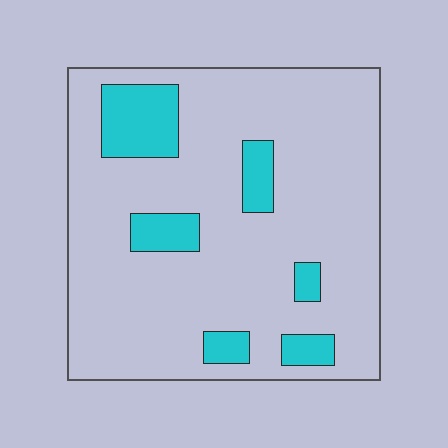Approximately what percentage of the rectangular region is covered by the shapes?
Approximately 15%.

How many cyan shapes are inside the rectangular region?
6.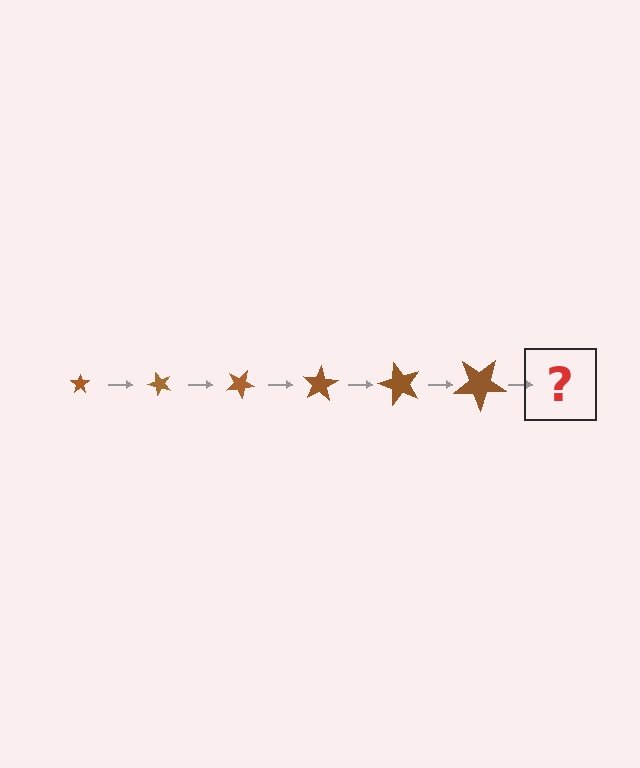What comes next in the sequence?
The next element should be a star, larger than the previous one and rotated 300 degrees from the start.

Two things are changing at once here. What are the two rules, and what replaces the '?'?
The two rules are that the star grows larger each step and it rotates 50 degrees each step. The '?' should be a star, larger than the previous one and rotated 300 degrees from the start.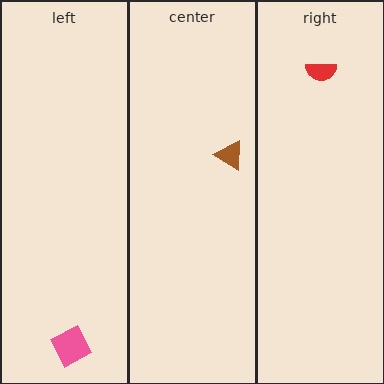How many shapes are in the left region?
1.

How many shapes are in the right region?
1.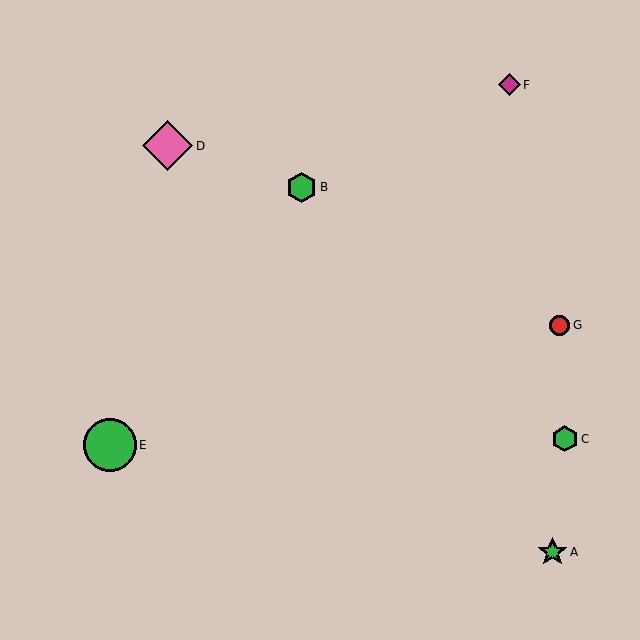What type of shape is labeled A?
Shape A is a green star.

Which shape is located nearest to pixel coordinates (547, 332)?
The red circle (labeled G) at (560, 326) is nearest to that location.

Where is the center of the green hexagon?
The center of the green hexagon is at (565, 439).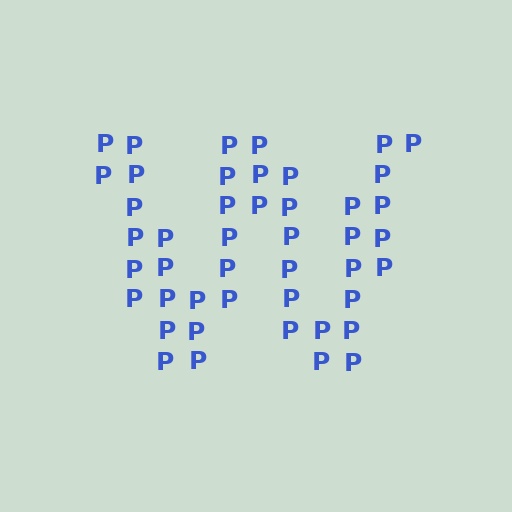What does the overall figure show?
The overall figure shows the letter W.